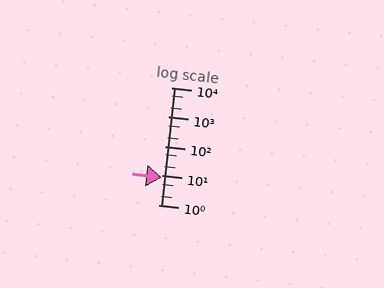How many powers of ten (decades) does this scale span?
The scale spans 4 decades, from 1 to 10000.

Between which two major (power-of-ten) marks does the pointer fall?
The pointer is between 1 and 10.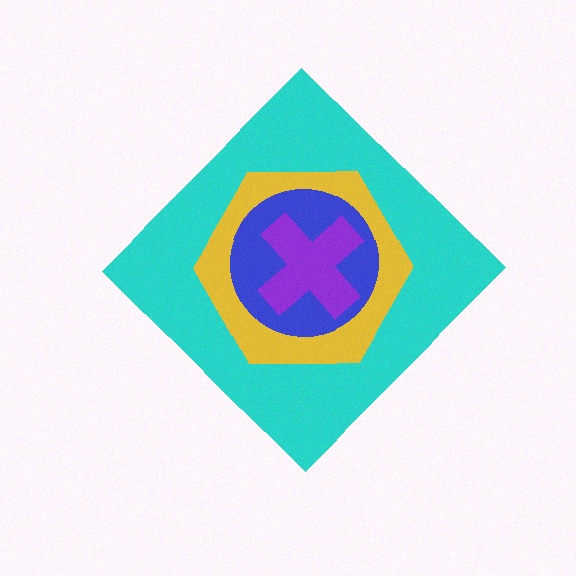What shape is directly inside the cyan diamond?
The yellow hexagon.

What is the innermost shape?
The purple cross.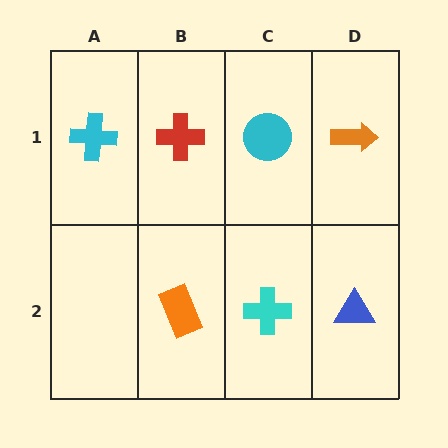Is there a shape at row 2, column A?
No, that cell is empty.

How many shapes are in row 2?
3 shapes.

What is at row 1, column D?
An orange arrow.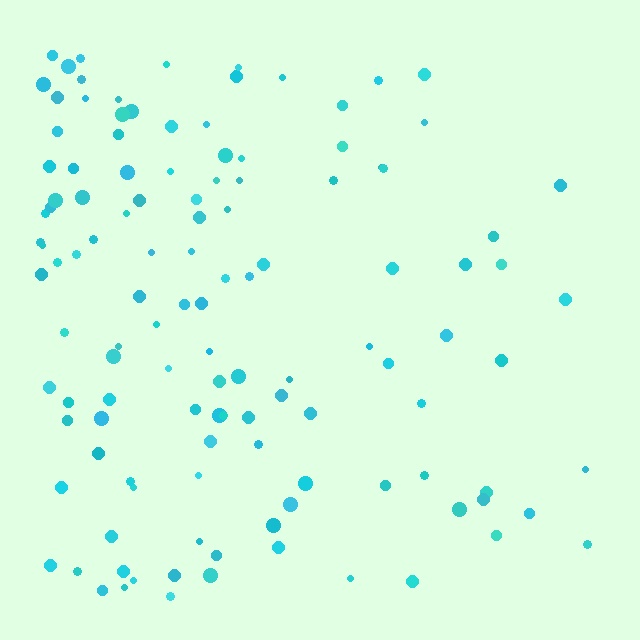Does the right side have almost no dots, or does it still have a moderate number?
Still a moderate number, just noticeably fewer than the left.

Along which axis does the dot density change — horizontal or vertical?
Horizontal.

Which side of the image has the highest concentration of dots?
The left.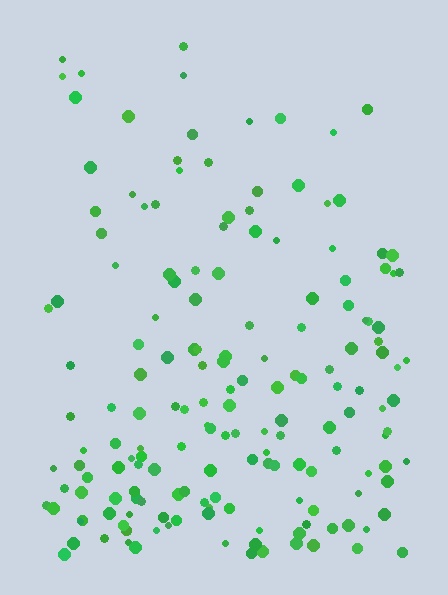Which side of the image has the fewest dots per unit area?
The top.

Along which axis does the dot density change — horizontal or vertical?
Vertical.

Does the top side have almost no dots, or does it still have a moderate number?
Still a moderate number, just noticeably fewer than the bottom.